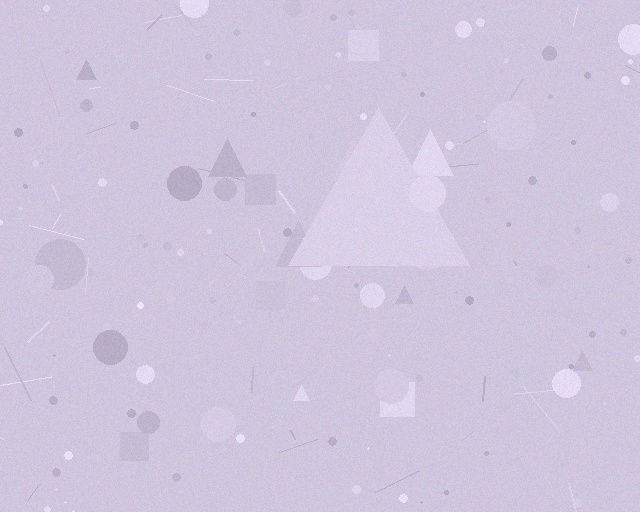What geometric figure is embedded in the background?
A triangle is embedded in the background.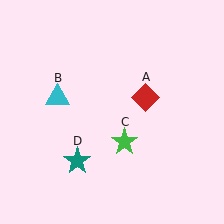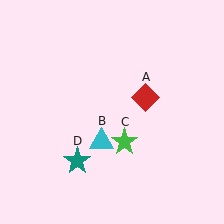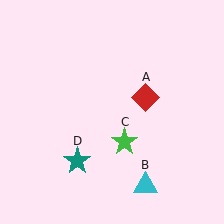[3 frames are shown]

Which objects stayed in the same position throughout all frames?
Red diamond (object A) and green star (object C) and teal star (object D) remained stationary.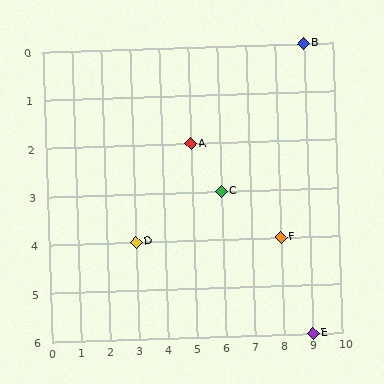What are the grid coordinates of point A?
Point A is at grid coordinates (5, 2).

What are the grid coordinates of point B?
Point B is at grid coordinates (9, 0).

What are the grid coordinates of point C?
Point C is at grid coordinates (6, 3).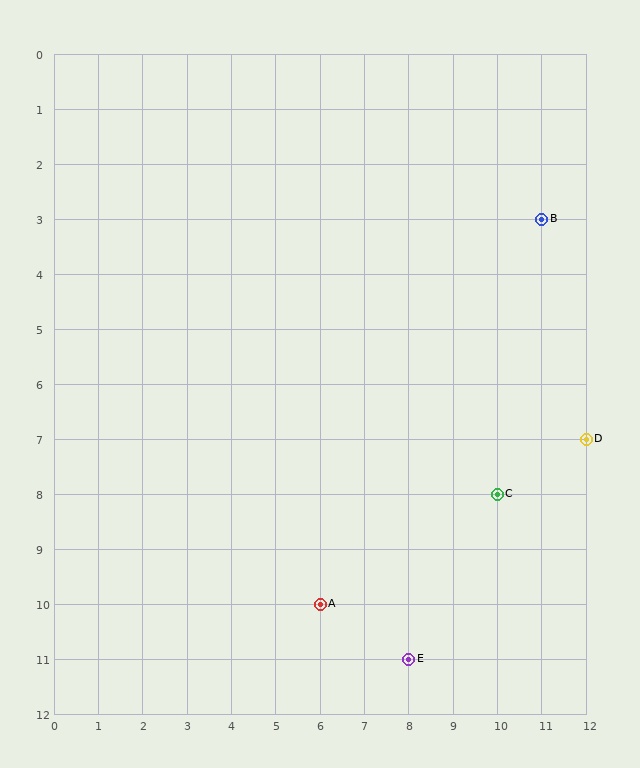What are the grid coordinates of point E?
Point E is at grid coordinates (8, 11).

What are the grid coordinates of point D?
Point D is at grid coordinates (12, 7).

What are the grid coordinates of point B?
Point B is at grid coordinates (11, 3).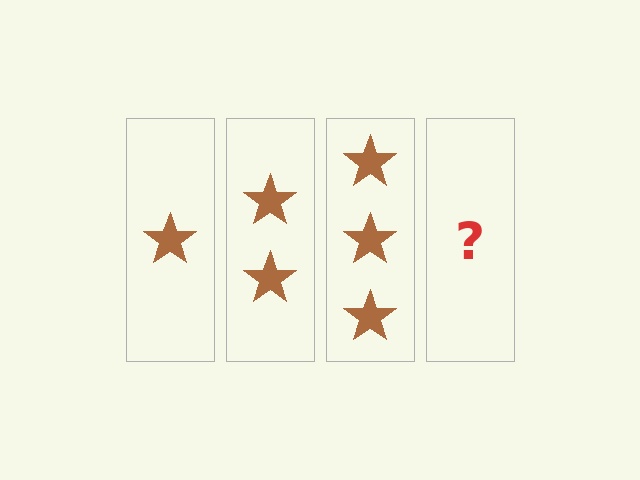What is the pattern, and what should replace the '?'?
The pattern is that each step adds one more star. The '?' should be 4 stars.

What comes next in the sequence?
The next element should be 4 stars.